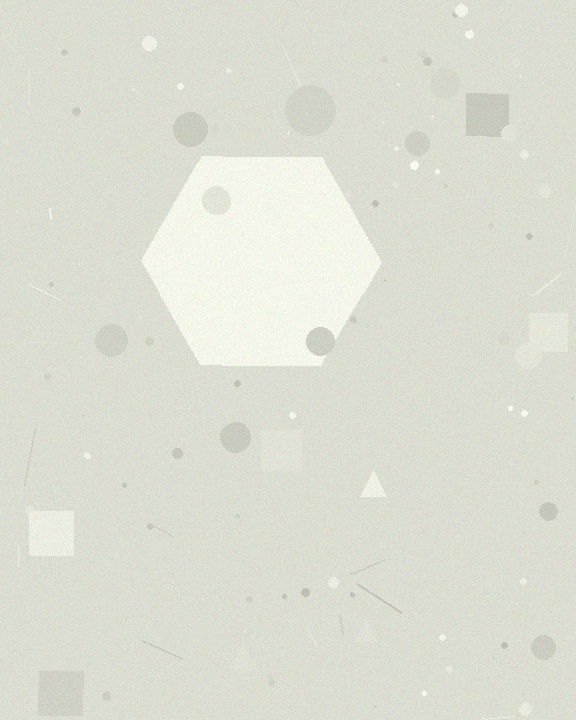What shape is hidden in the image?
A hexagon is hidden in the image.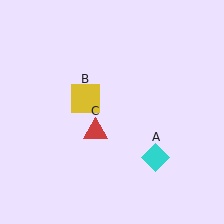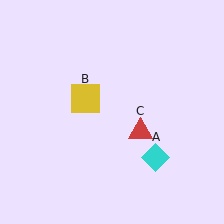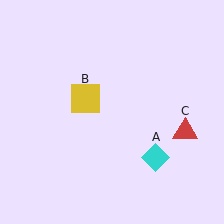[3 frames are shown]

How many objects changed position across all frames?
1 object changed position: red triangle (object C).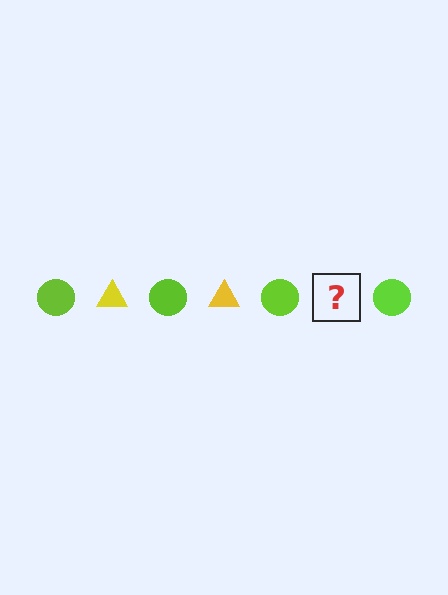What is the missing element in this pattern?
The missing element is a yellow triangle.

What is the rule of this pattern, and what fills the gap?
The rule is that the pattern alternates between lime circle and yellow triangle. The gap should be filled with a yellow triangle.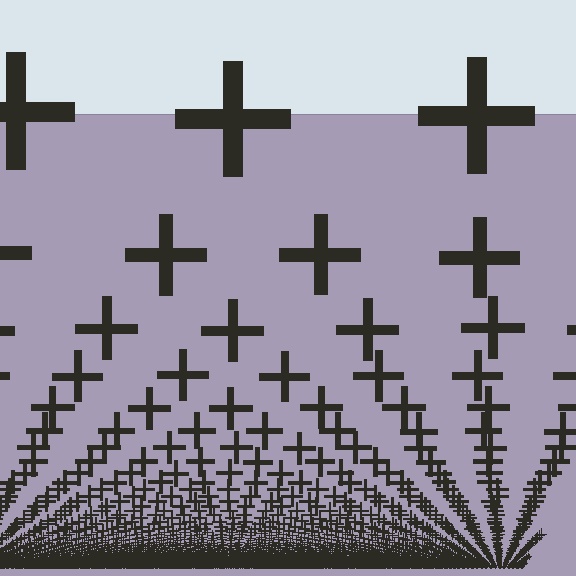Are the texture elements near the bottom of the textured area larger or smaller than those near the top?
Smaller. The gradient is inverted — elements near the bottom are smaller and denser.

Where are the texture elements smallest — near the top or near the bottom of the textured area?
Near the bottom.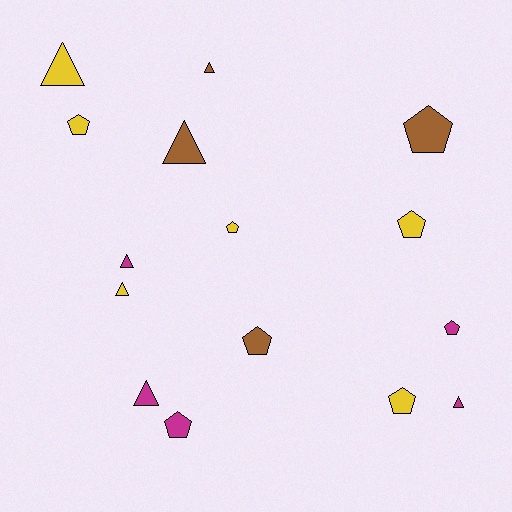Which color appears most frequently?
Yellow, with 6 objects.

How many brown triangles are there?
There are 2 brown triangles.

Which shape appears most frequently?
Pentagon, with 8 objects.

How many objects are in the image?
There are 15 objects.